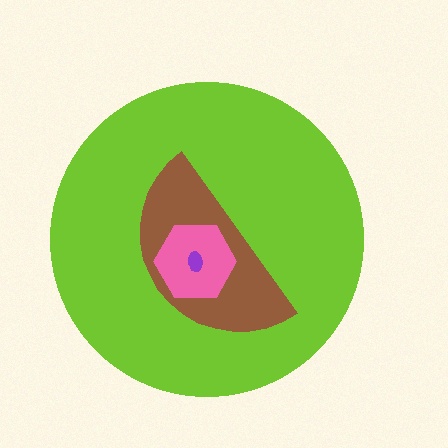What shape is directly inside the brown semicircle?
The pink hexagon.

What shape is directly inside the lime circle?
The brown semicircle.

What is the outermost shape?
The lime circle.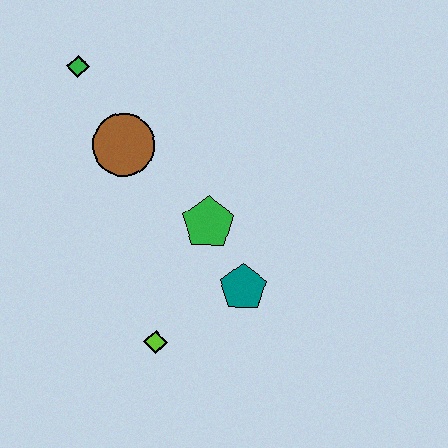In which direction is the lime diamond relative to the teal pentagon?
The lime diamond is to the left of the teal pentagon.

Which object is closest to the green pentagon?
The teal pentagon is closest to the green pentagon.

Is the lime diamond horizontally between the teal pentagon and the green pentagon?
No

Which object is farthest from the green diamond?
The lime diamond is farthest from the green diamond.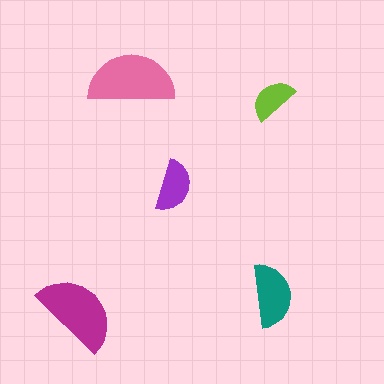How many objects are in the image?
There are 5 objects in the image.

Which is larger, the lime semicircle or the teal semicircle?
The teal one.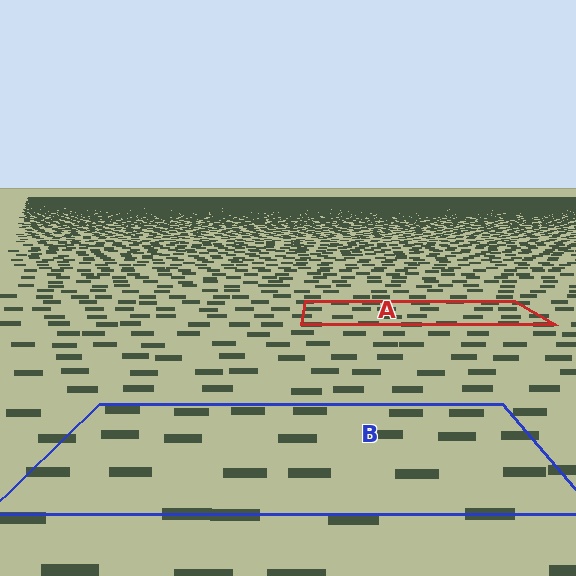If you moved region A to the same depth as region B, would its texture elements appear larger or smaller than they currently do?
They would appear larger. At a closer depth, the same texture elements are projected at a bigger on-screen size.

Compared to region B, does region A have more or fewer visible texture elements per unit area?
Region A has more texture elements per unit area — they are packed more densely because it is farther away.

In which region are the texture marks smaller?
The texture marks are smaller in region A, because it is farther away.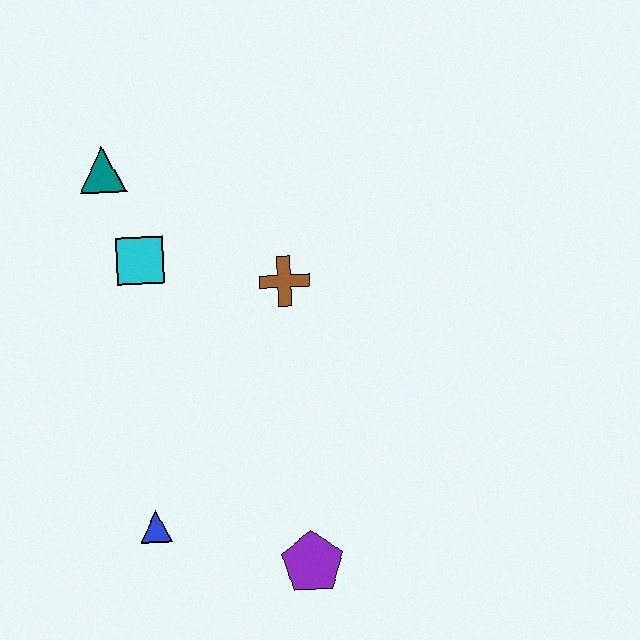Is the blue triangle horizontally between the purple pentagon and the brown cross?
No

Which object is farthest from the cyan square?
The purple pentagon is farthest from the cyan square.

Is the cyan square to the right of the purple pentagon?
No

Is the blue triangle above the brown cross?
No